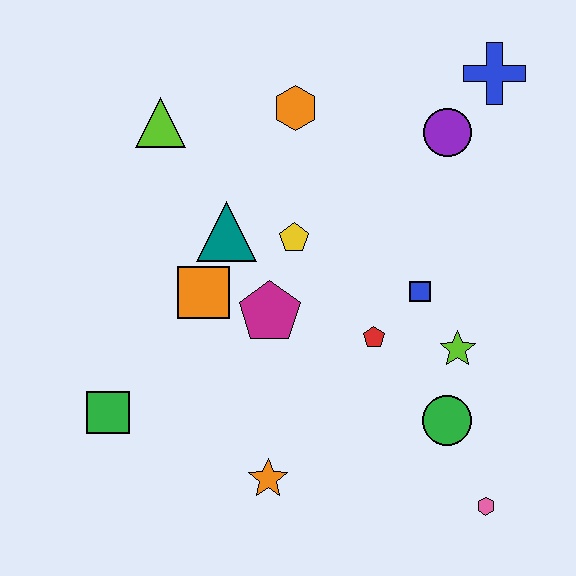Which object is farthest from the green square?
The blue cross is farthest from the green square.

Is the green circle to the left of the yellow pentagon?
No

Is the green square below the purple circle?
Yes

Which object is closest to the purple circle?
The blue cross is closest to the purple circle.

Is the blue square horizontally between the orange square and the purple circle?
Yes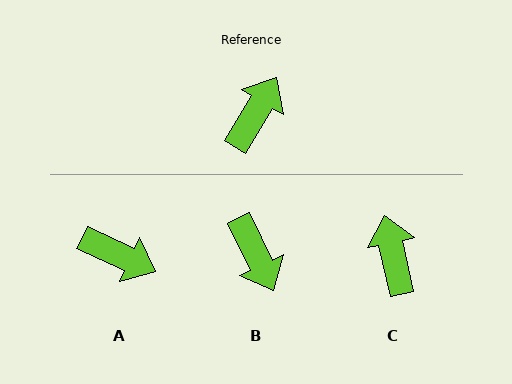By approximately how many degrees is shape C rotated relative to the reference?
Approximately 43 degrees counter-clockwise.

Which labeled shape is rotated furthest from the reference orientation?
B, about 123 degrees away.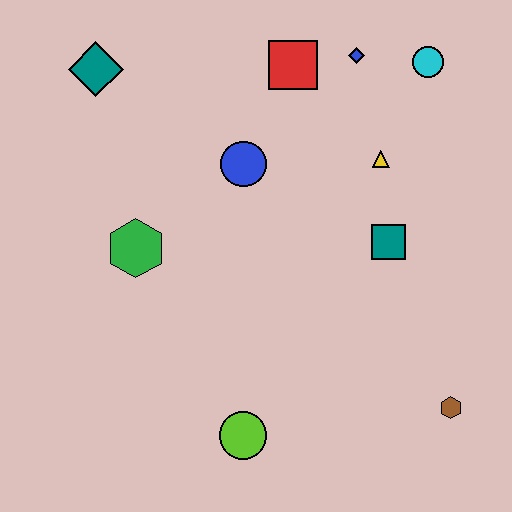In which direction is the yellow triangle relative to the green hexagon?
The yellow triangle is to the right of the green hexagon.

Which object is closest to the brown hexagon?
The teal square is closest to the brown hexagon.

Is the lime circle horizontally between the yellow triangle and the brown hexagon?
No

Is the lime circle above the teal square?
No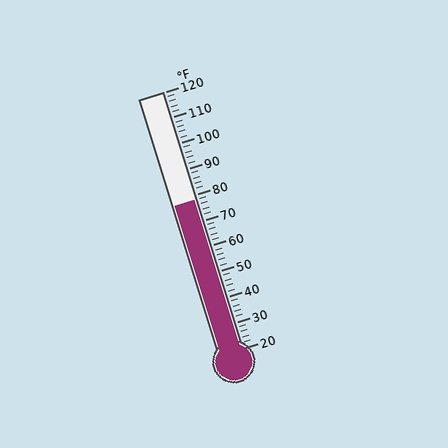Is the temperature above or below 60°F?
The temperature is above 60°F.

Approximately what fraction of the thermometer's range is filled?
The thermometer is filled to approximately 60% of its range.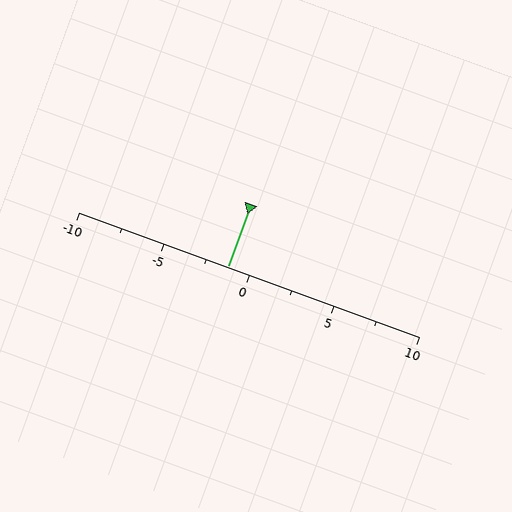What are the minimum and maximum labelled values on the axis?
The axis runs from -10 to 10.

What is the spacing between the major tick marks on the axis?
The major ticks are spaced 5 apart.